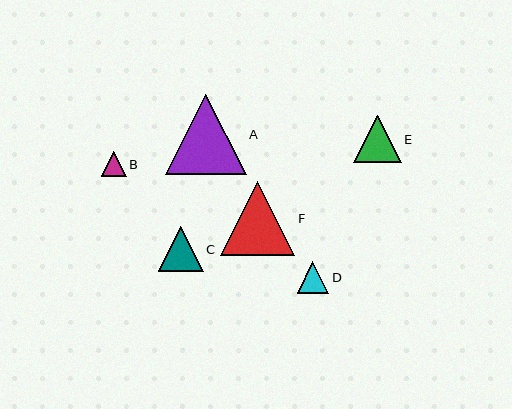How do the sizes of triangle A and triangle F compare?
Triangle A and triangle F are approximately the same size.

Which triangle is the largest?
Triangle A is the largest with a size of approximately 81 pixels.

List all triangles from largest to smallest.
From largest to smallest: A, F, E, C, D, B.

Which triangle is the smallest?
Triangle B is the smallest with a size of approximately 25 pixels.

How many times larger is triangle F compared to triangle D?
Triangle F is approximately 2.3 times the size of triangle D.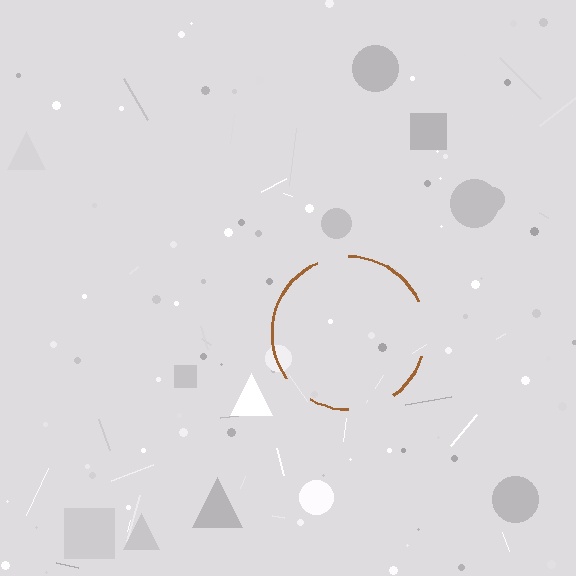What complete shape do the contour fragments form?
The contour fragments form a circle.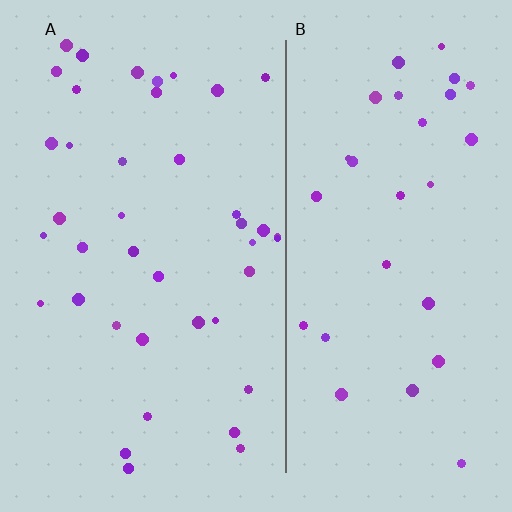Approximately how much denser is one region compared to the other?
Approximately 1.3× — region A over region B.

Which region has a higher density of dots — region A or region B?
A (the left).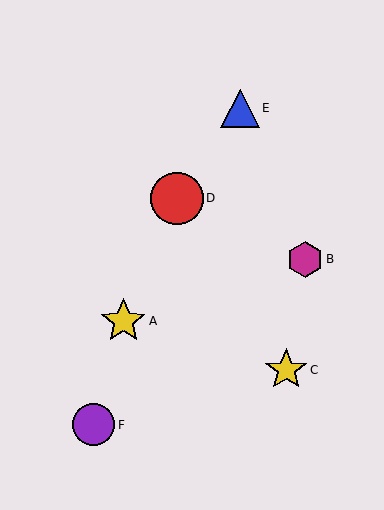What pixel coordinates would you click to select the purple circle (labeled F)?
Click at (94, 425) to select the purple circle F.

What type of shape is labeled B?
Shape B is a magenta hexagon.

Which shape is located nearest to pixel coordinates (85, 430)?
The purple circle (labeled F) at (94, 425) is nearest to that location.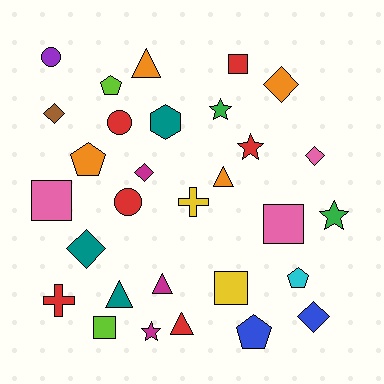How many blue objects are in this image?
There are 2 blue objects.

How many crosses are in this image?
There are 2 crosses.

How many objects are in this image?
There are 30 objects.